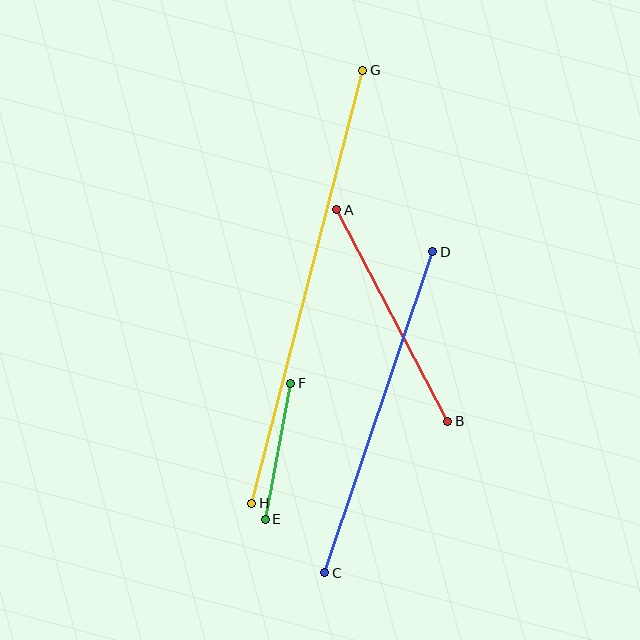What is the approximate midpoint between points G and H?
The midpoint is at approximately (307, 287) pixels.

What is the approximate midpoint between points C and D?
The midpoint is at approximately (379, 412) pixels.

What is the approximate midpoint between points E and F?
The midpoint is at approximately (278, 451) pixels.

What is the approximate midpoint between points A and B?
The midpoint is at approximately (392, 316) pixels.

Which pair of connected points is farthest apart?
Points G and H are farthest apart.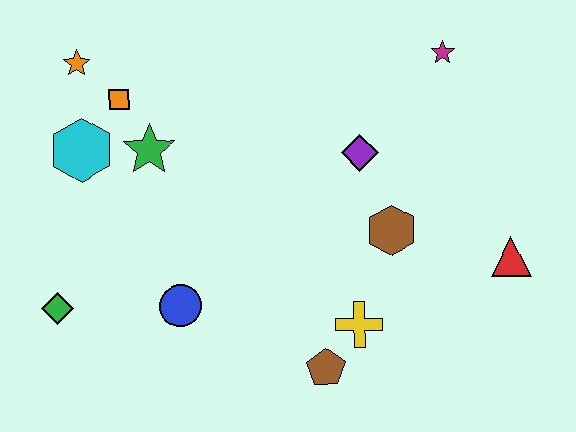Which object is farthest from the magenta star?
The green diamond is farthest from the magenta star.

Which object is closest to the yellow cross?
The brown pentagon is closest to the yellow cross.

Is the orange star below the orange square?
No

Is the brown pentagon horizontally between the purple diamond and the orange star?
Yes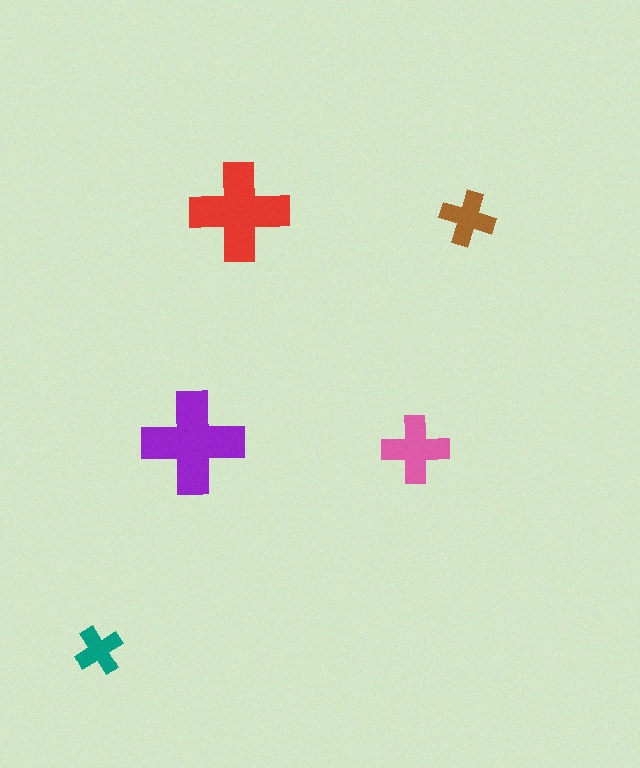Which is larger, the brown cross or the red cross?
The red one.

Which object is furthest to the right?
The brown cross is rightmost.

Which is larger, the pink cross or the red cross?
The red one.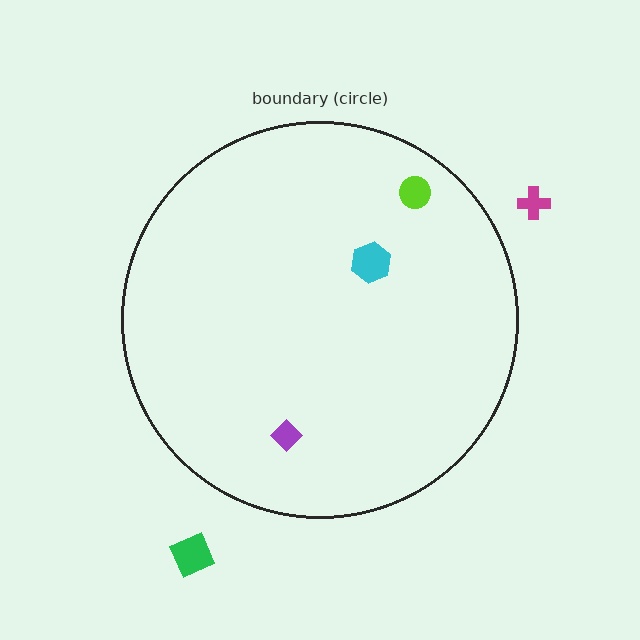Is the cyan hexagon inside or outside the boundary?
Inside.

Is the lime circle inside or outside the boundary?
Inside.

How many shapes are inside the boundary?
3 inside, 2 outside.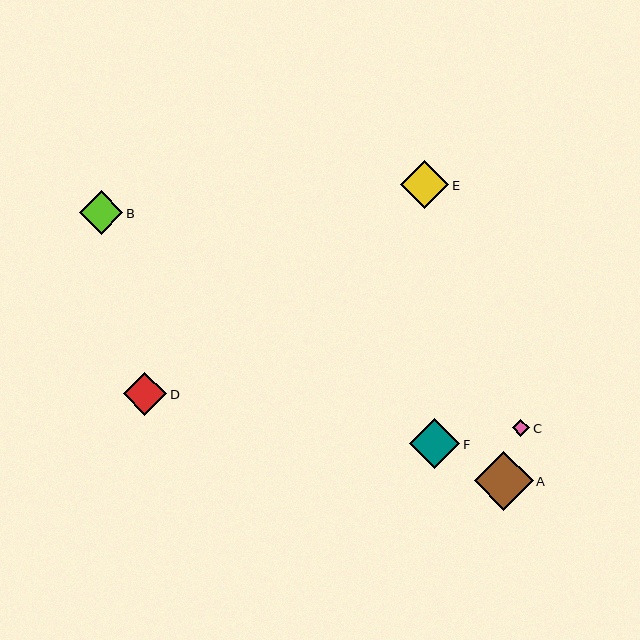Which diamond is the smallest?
Diamond C is the smallest with a size of approximately 17 pixels.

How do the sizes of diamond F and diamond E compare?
Diamond F and diamond E are approximately the same size.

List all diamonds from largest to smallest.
From largest to smallest: A, F, E, B, D, C.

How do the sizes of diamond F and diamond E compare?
Diamond F and diamond E are approximately the same size.